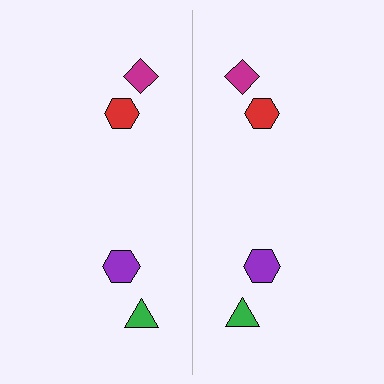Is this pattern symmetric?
Yes, this pattern has bilateral (reflection) symmetry.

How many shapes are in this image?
There are 8 shapes in this image.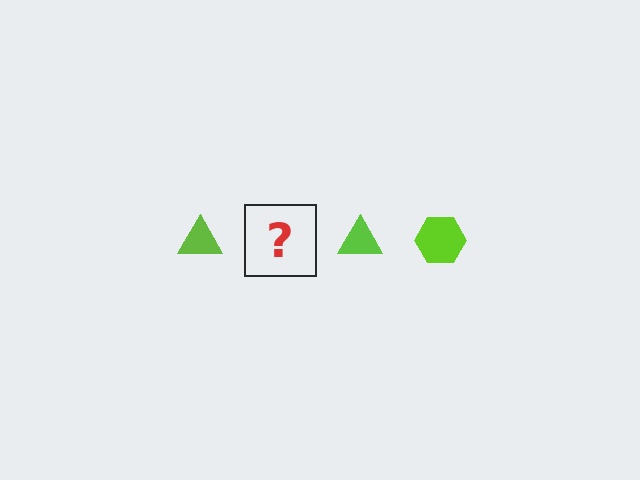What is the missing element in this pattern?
The missing element is a lime hexagon.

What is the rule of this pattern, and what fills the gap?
The rule is that the pattern cycles through triangle, hexagon shapes in lime. The gap should be filled with a lime hexagon.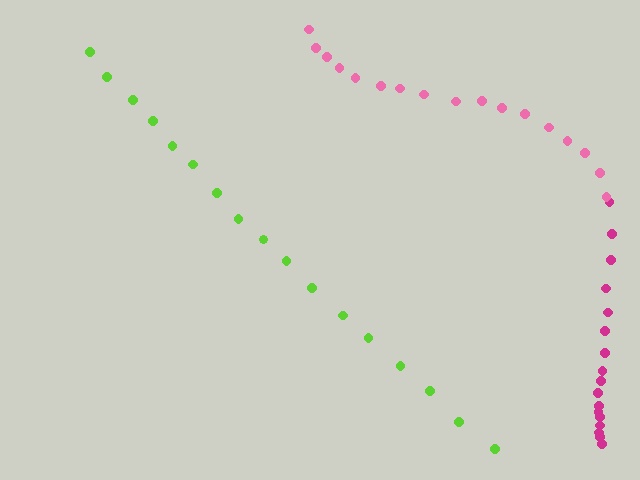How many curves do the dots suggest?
There are 3 distinct paths.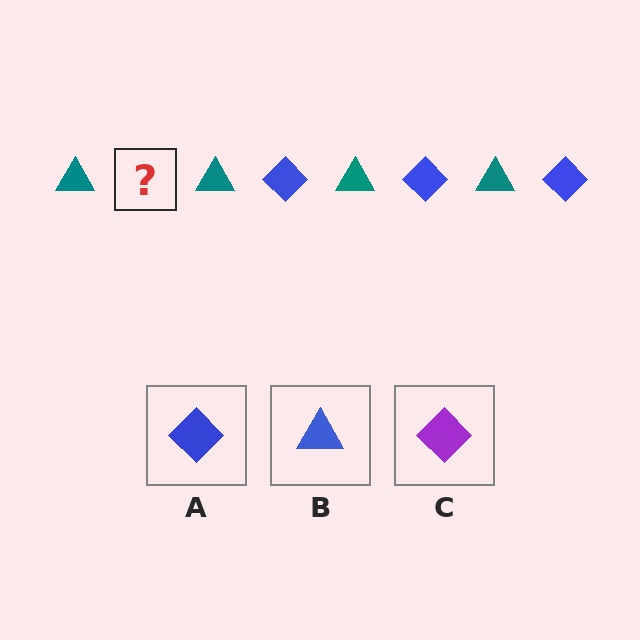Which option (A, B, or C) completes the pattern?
A.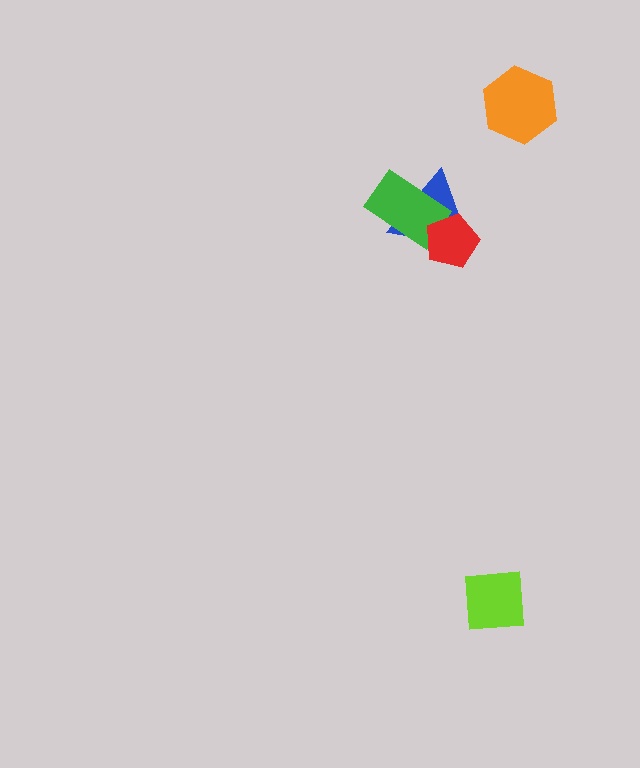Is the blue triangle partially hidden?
Yes, it is partially covered by another shape.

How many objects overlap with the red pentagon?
2 objects overlap with the red pentagon.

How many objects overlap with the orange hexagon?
0 objects overlap with the orange hexagon.